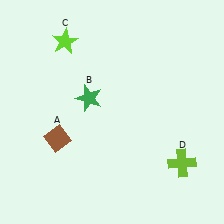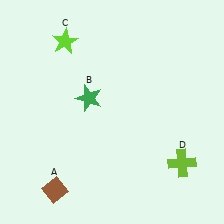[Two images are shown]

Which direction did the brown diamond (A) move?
The brown diamond (A) moved down.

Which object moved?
The brown diamond (A) moved down.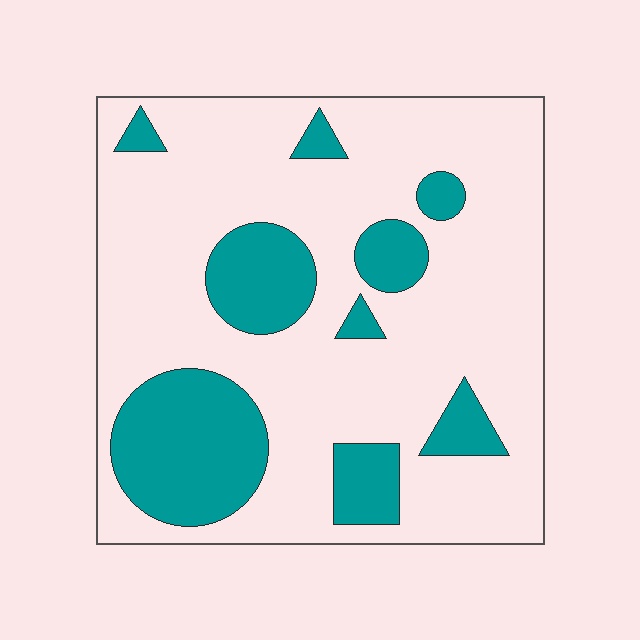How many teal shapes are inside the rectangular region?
9.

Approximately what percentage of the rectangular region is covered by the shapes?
Approximately 25%.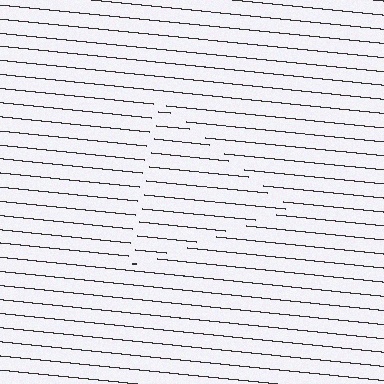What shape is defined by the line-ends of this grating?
An illusory triangle. The interior of the shape contains the same grating, shifted by half a period — the contour is defined by the phase discontinuity where line-ends from the inner and outer gratings abut.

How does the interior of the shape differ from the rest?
The interior of the shape contains the same grating, shifted by half a period — the contour is defined by the phase discontinuity where line-ends from the inner and outer gratings abut.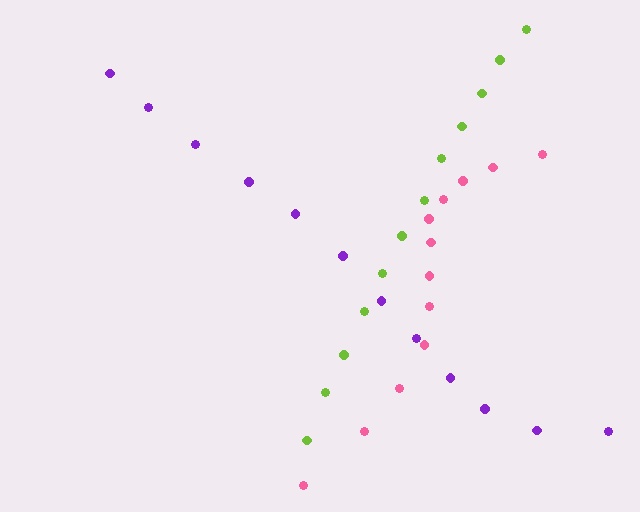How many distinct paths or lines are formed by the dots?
There are 3 distinct paths.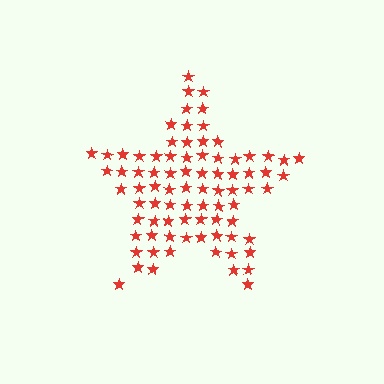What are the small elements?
The small elements are stars.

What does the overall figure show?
The overall figure shows a star.